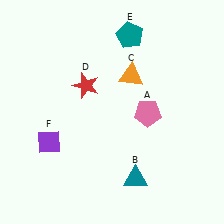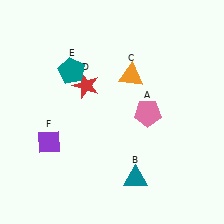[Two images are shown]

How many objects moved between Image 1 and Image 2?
1 object moved between the two images.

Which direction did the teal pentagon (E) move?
The teal pentagon (E) moved left.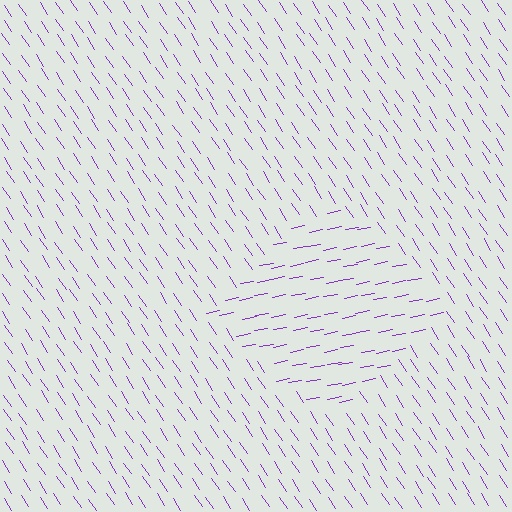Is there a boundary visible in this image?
Yes, there is a texture boundary formed by a change in line orientation.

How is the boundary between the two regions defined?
The boundary is defined purely by a change in line orientation (approximately 67 degrees difference). All lines are the same color and thickness.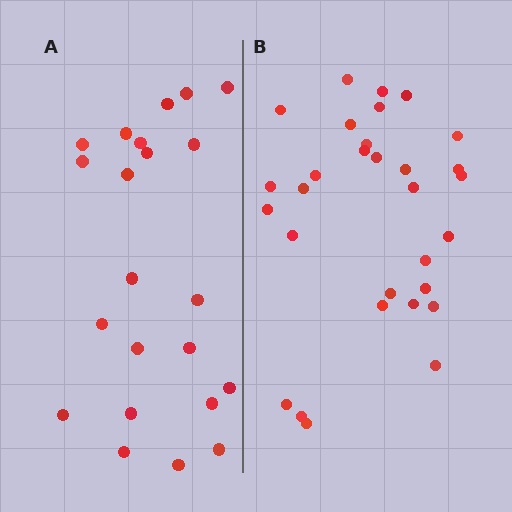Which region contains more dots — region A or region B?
Region B (the right region) has more dots.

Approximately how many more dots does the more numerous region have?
Region B has roughly 8 or so more dots than region A.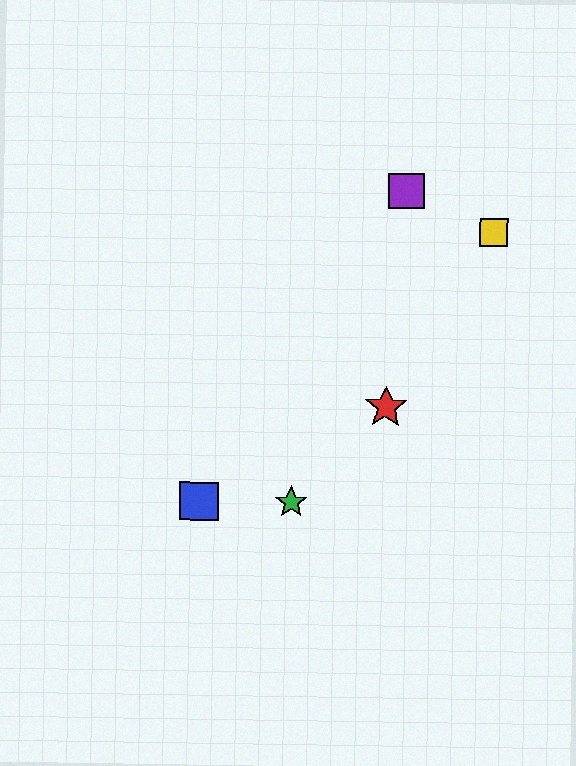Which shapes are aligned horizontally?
The blue square, the green star are aligned horizontally.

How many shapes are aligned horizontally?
2 shapes (the blue square, the green star) are aligned horizontally.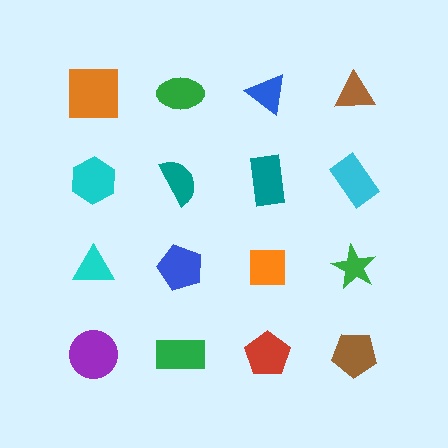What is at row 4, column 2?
A green rectangle.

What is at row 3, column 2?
A blue pentagon.